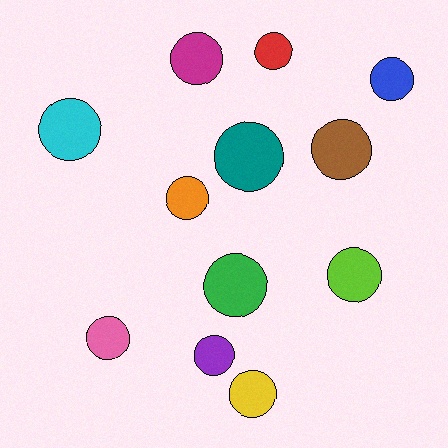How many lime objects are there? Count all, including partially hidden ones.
There is 1 lime object.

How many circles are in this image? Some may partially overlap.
There are 12 circles.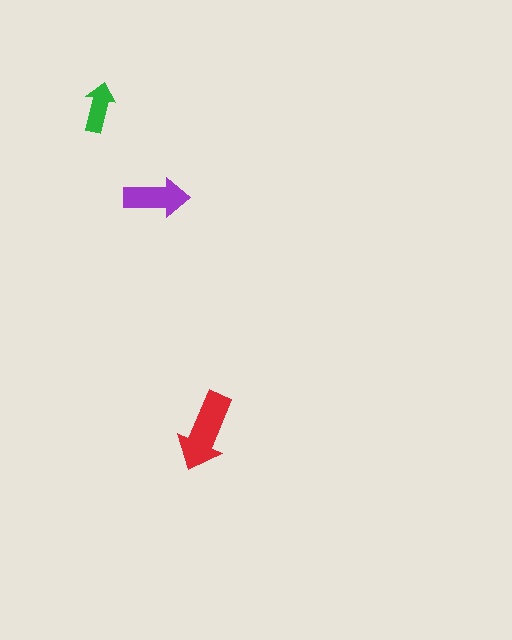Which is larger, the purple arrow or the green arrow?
The purple one.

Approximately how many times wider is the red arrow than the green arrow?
About 1.5 times wider.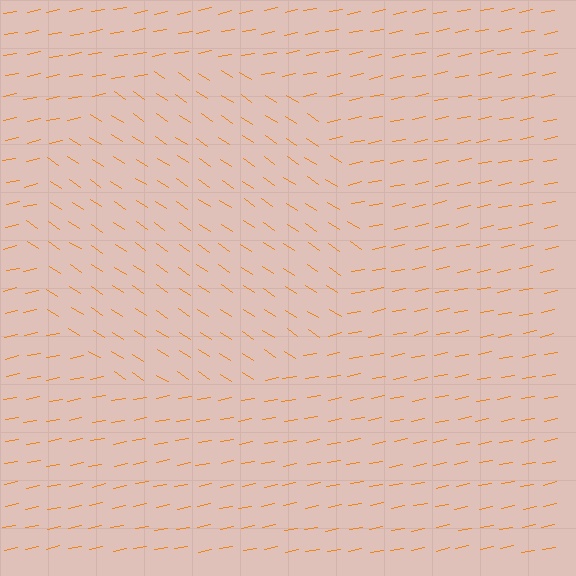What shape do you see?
I see a circle.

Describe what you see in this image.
The image is filled with small orange line segments. A circle region in the image has lines oriented differently from the surrounding lines, creating a visible texture boundary.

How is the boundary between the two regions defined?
The boundary is defined purely by a change in line orientation (approximately 45 degrees difference). All lines are the same color and thickness.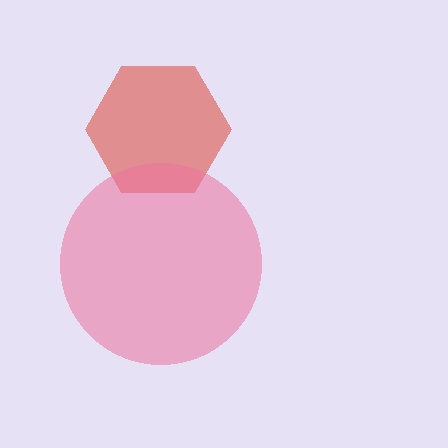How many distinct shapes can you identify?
There are 2 distinct shapes: a red hexagon, a pink circle.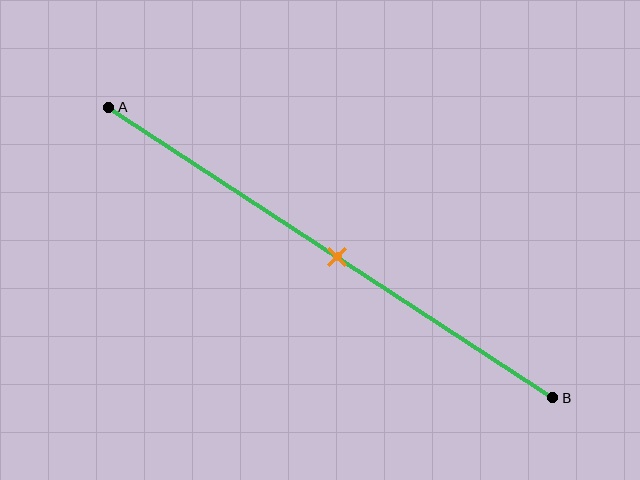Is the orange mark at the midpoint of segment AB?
Yes, the mark is approximately at the midpoint.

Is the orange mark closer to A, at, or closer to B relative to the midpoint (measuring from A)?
The orange mark is approximately at the midpoint of segment AB.